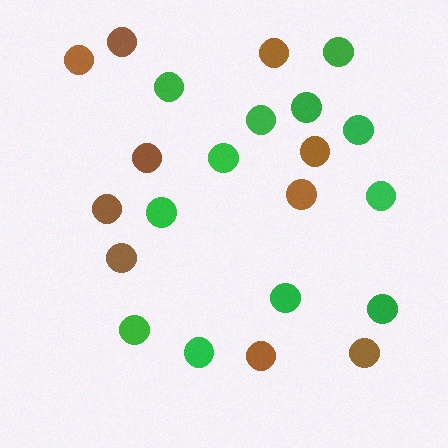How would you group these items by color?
There are 2 groups: one group of green circles (12) and one group of brown circles (10).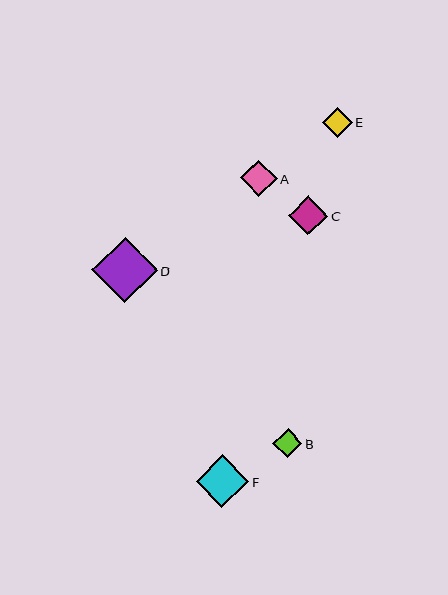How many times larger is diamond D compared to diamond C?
Diamond D is approximately 1.7 times the size of diamond C.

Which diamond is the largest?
Diamond D is the largest with a size of approximately 65 pixels.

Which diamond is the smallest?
Diamond B is the smallest with a size of approximately 29 pixels.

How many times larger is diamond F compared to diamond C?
Diamond F is approximately 1.3 times the size of diamond C.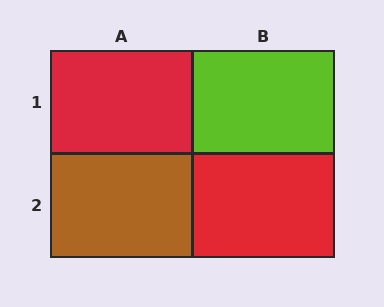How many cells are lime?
1 cell is lime.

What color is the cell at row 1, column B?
Lime.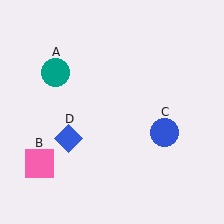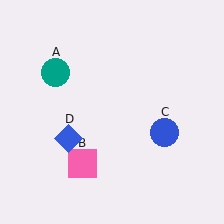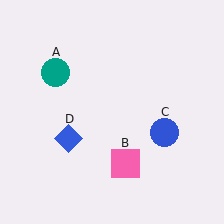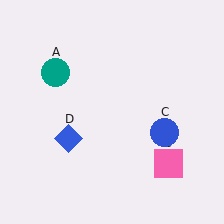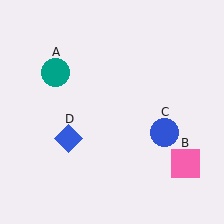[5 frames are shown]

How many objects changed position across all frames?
1 object changed position: pink square (object B).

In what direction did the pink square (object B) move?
The pink square (object B) moved right.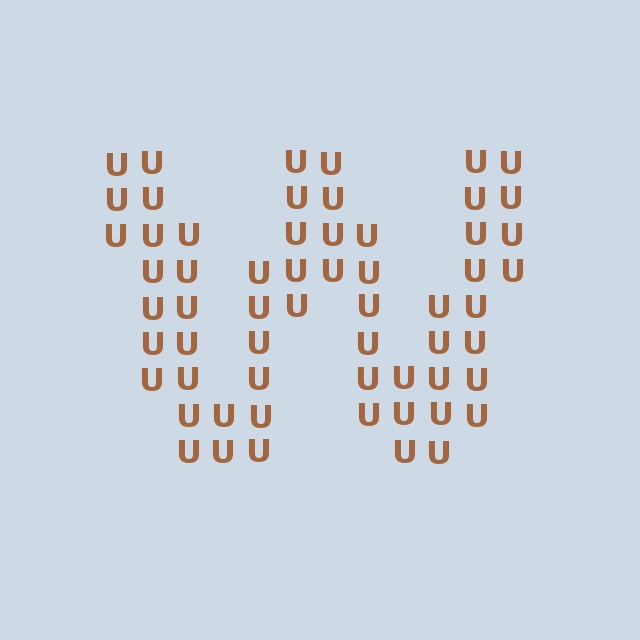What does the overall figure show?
The overall figure shows the letter W.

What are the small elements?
The small elements are letter U's.